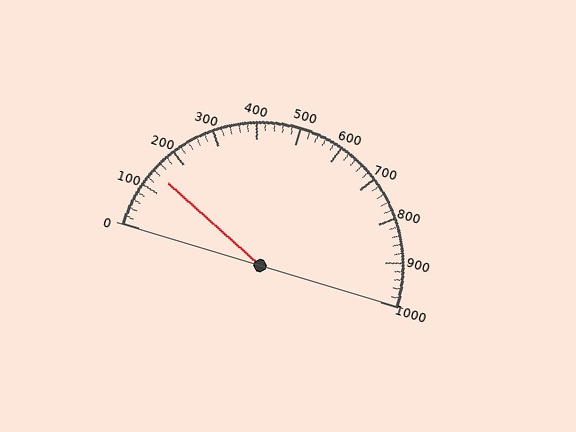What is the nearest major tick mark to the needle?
The nearest major tick mark is 100.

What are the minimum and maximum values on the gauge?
The gauge ranges from 0 to 1000.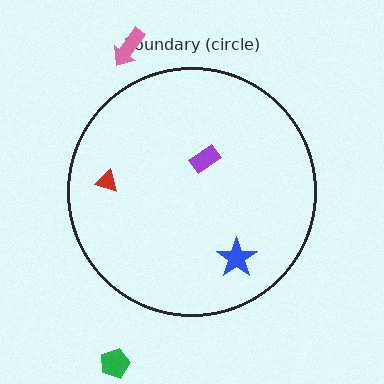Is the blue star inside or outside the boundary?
Inside.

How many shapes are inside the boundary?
3 inside, 2 outside.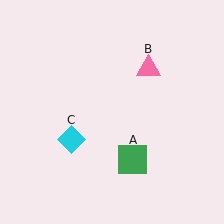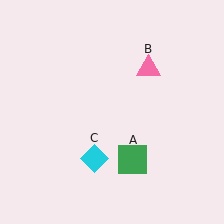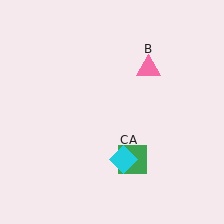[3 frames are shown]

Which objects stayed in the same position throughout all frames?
Green square (object A) and pink triangle (object B) remained stationary.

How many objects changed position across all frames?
1 object changed position: cyan diamond (object C).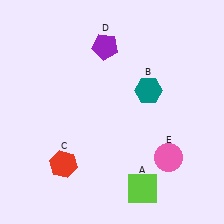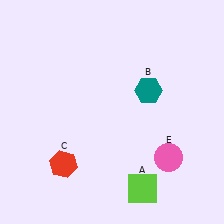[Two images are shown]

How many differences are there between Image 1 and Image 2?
There is 1 difference between the two images.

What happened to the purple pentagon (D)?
The purple pentagon (D) was removed in Image 2. It was in the top-left area of Image 1.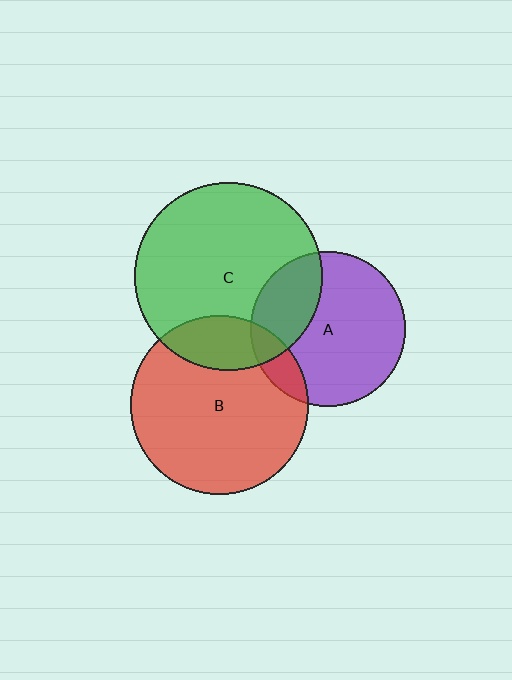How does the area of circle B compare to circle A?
Approximately 1.3 times.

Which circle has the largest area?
Circle C (green).